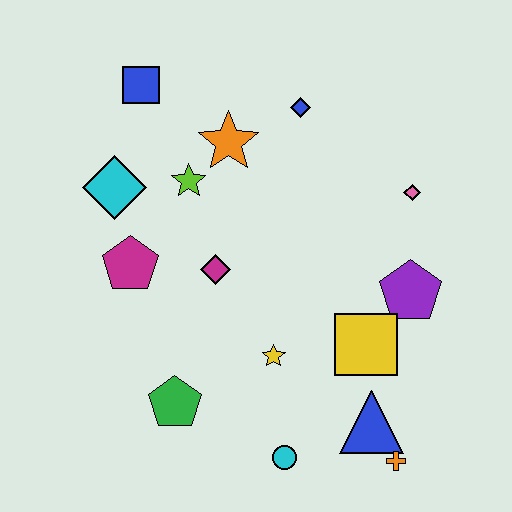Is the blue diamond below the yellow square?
No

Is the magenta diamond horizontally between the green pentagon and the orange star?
Yes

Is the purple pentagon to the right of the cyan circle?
Yes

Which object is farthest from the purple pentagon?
The blue square is farthest from the purple pentagon.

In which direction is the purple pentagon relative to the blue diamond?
The purple pentagon is below the blue diamond.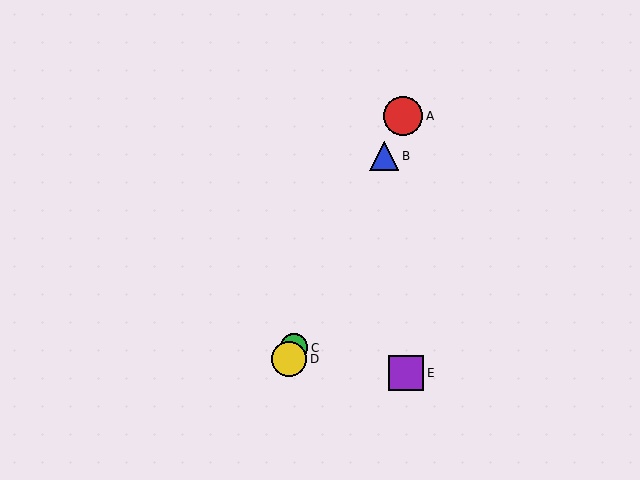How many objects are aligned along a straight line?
4 objects (A, B, C, D) are aligned along a straight line.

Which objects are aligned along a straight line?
Objects A, B, C, D are aligned along a straight line.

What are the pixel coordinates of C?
Object C is at (294, 348).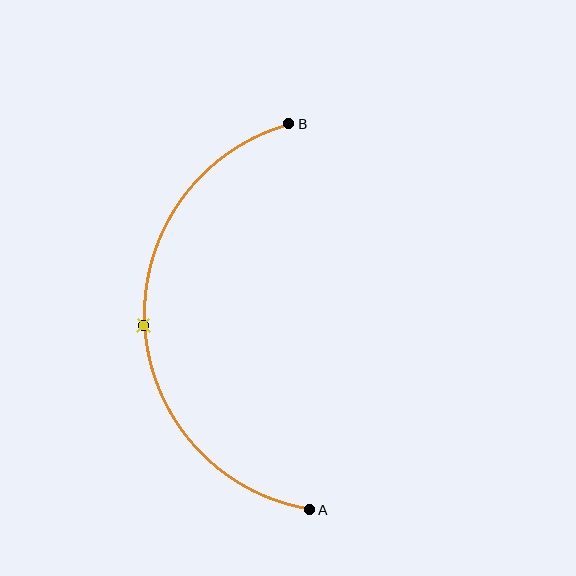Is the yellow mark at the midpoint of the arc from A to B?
Yes. The yellow mark lies on the arc at equal arc-length from both A and B — it is the arc midpoint.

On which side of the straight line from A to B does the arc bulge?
The arc bulges to the left of the straight line connecting A and B.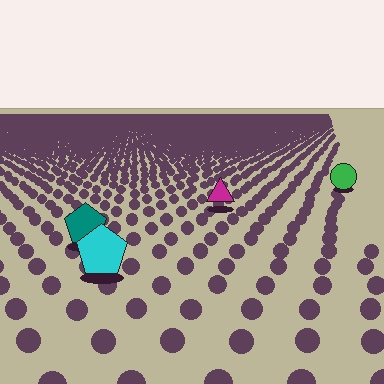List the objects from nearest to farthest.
From nearest to farthest: the cyan pentagon, the teal pentagon, the magenta triangle, the green circle.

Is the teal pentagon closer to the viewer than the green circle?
Yes. The teal pentagon is closer — you can tell from the texture gradient: the ground texture is coarser near it.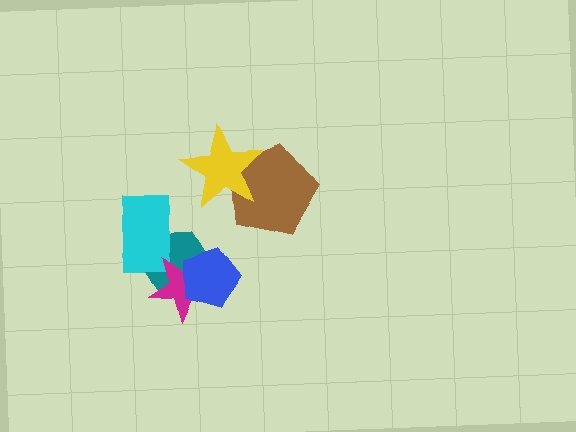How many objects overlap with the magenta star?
3 objects overlap with the magenta star.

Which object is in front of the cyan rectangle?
The magenta star is in front of the cyan rectangle.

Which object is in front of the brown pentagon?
The yellow star is in front of the brown pentagon.